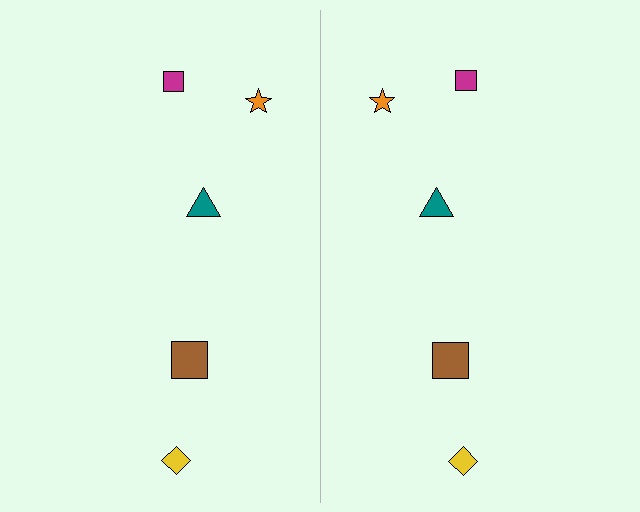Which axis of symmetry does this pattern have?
The pattern has a vertical axis of symmetry running through the center of the image.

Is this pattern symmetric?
Yes, this pattern has bilateral (reflection) symmetry.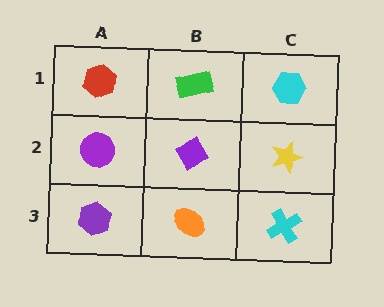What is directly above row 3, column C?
A yellow star.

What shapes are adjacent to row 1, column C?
A yellow star (row 2, column C), a green rectangle (row 1, column B).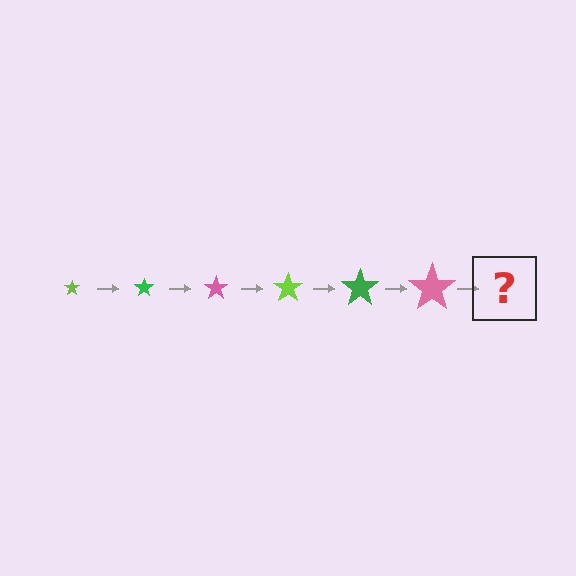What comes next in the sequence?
The next element should be a lime star, larger than the previous one.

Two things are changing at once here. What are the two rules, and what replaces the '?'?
The two rules are that the star grows larger each step and the color cycles through lime, green, and pink. The '?' should be a lime star, larger than the previous one.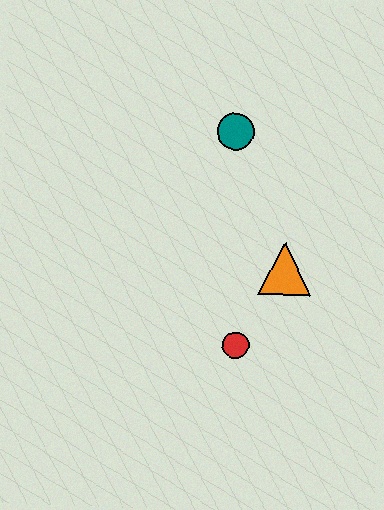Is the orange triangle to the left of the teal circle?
No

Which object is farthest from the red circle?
The teal circle is farthest from the red circle.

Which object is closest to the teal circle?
The orange triangle is closest to the teal circle.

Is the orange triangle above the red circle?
Yes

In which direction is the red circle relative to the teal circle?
The red circle is below the teal circle.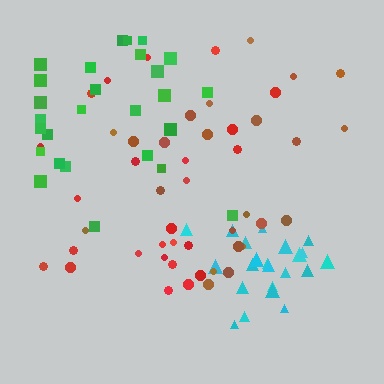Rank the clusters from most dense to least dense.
cyan, green, red, brown.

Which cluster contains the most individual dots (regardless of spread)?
Red (27).